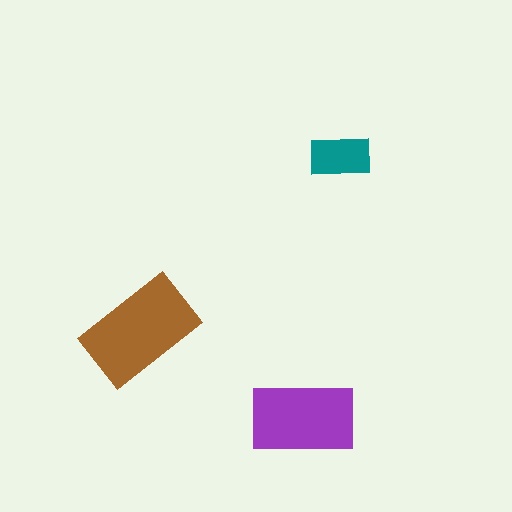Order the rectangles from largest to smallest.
the brown one, the purple one, the teal one.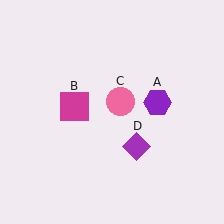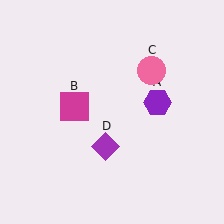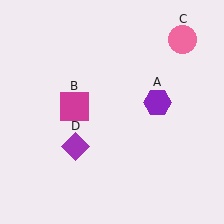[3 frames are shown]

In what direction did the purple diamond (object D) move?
The purple diamond (object D) moved left.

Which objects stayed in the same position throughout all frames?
Purple hexagon (object A) and magenta square (object B) remained stationary.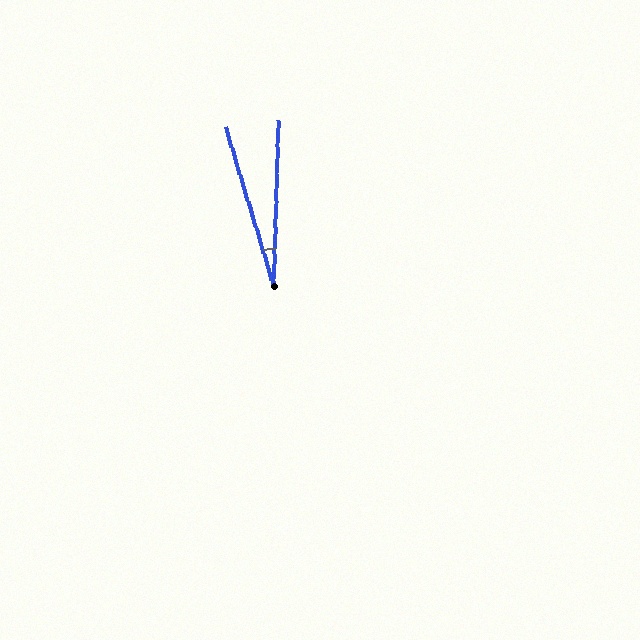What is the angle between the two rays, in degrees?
Approximately 18 degrees.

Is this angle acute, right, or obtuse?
It is acute.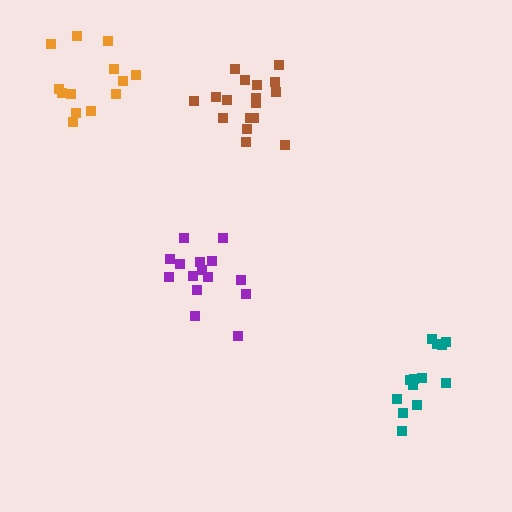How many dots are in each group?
Group 1: 15 dots, Group 2: 17 dots, Group 3: 13 dots, Group 4: 13 dots (58 total).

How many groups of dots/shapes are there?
There are 4 groups.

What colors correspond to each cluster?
The clusters are colored: purple, brown, orange, teal.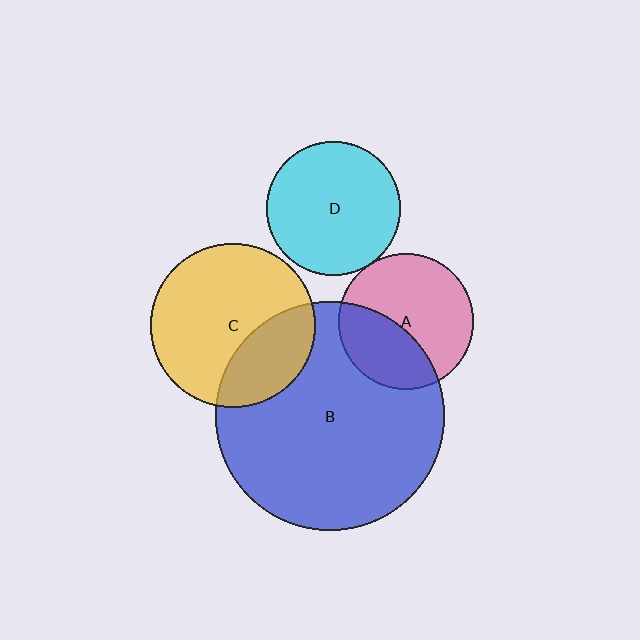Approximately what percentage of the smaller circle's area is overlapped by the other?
Approximately 5%.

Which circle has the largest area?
Circle B (blue).